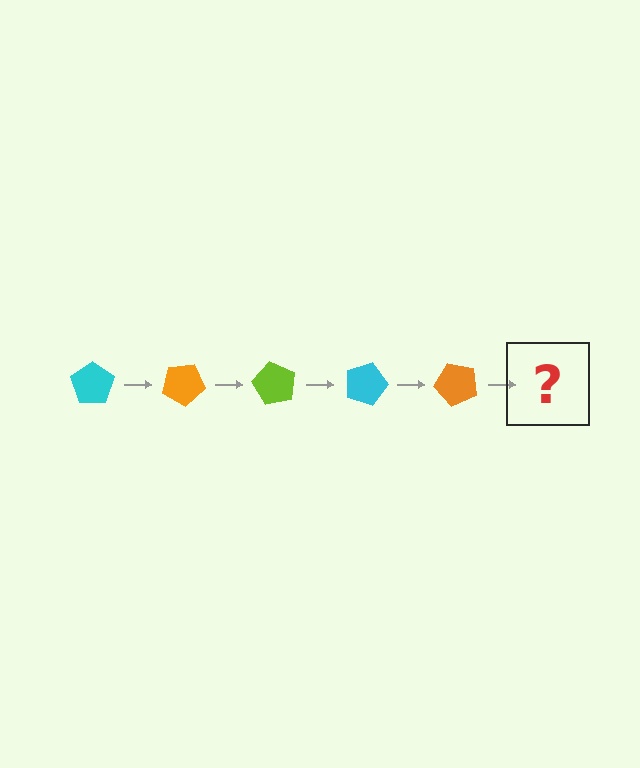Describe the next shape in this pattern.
It should be a lime pentagon, rotated 150 degrees from the start.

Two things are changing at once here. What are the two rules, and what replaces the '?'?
The two rules are that it rotates 30 degrees each step and the color cycles through cyan, orange, and lime. The '?' should be a lime pentagon, rotated 150 degrees from the start.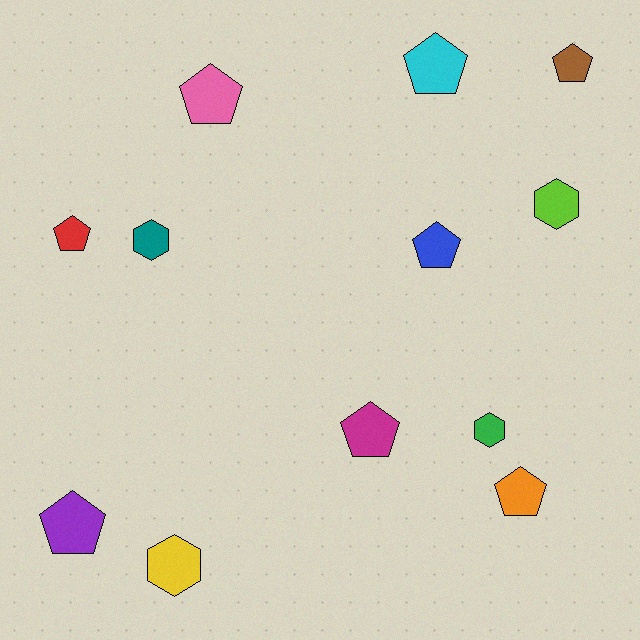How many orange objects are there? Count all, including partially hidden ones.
There is 1 orange object.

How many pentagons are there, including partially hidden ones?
There are 8 pentagons.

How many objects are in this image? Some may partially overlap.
There are 12 objects.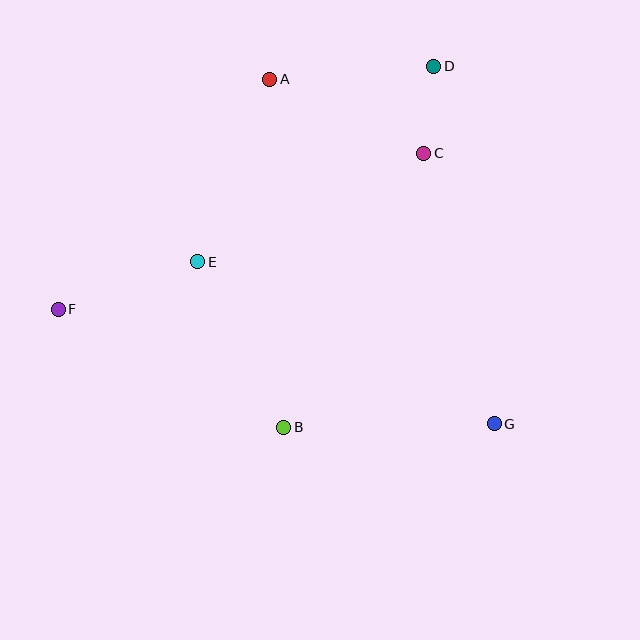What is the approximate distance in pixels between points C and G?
The distance between C and G is approximately 279 pixels.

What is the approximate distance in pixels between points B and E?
The distance between B and E is approximately 186 pixels.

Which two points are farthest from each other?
Points F and G are farthest from each other.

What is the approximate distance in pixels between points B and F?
The distance between B and F is approximately 255 pixels.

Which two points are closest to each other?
Points C and D are closest to each other.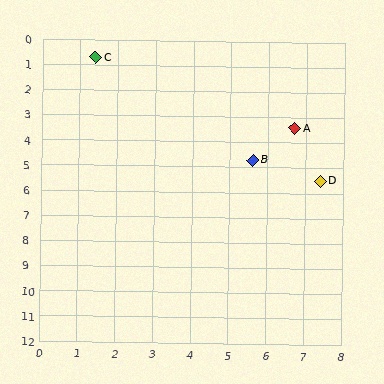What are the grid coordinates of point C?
Point C is at approximately (1.4, 0.7).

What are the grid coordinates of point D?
Point D is at approximately (7.4, 5.5).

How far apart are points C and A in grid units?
Points C and A are about 5.9 grid units apart.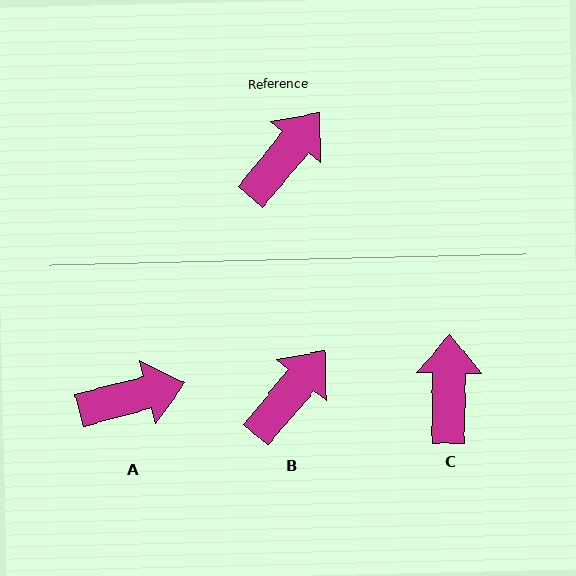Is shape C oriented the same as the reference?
No, it is off by about 39 degrees.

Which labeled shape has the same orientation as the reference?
B.